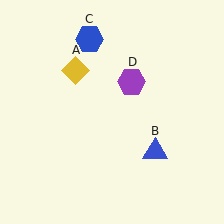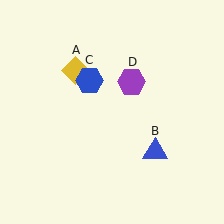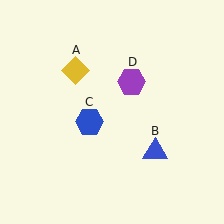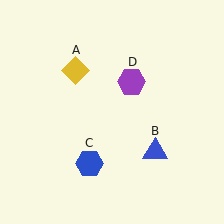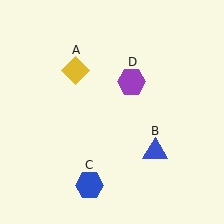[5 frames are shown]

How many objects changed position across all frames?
1 object changed position: blue hexagon (object C).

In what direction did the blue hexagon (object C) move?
The blue hexagon (object C) moved down.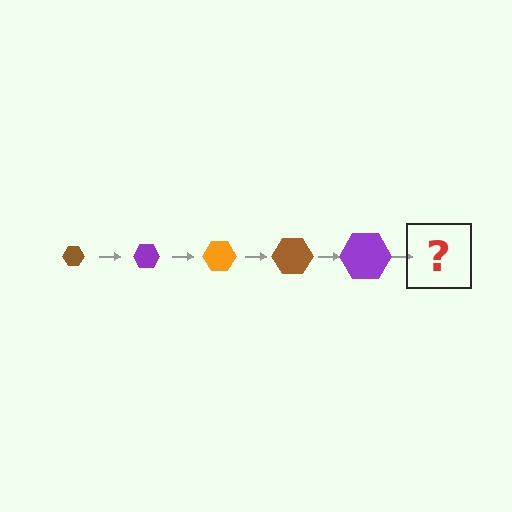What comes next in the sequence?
The next element should be an orange hexagon, larger than the previous one.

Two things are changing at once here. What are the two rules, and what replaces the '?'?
The two rules are that the hexagon grows larger each step and the color cycles through brown, purple, and orange. The '?' should be an orange hexagon, larger than the previous one.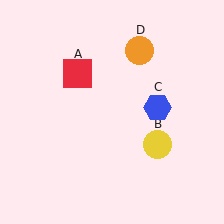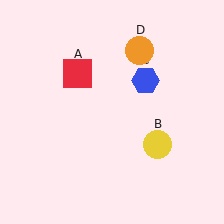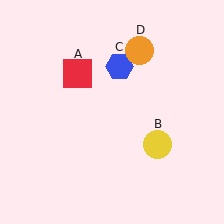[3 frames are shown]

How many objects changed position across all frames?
1 object changed position: blue hexagon (object C).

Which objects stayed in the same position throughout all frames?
Red square (object A) and yellow circle (object B) and orange circle (object D) remained stationary.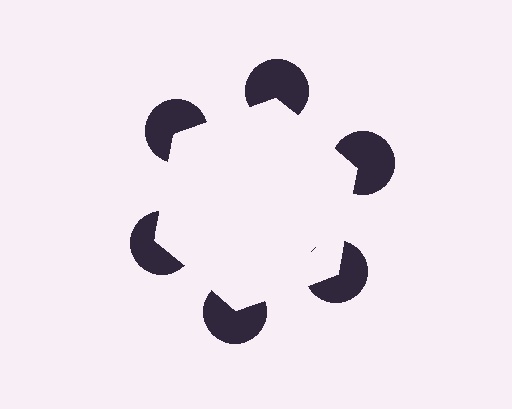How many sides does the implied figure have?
6 sides.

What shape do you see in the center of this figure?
An illusory hexagon — its edges are inferred from the aligned wedge cuts in the pac-man discs, not physically drawn.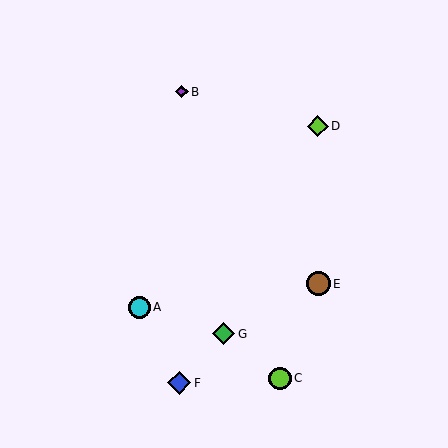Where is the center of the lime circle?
The center of the lime circle is at (280, 378).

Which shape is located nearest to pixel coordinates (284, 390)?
The lime circle (labeled C) at (280, 378) is nearest to that location.